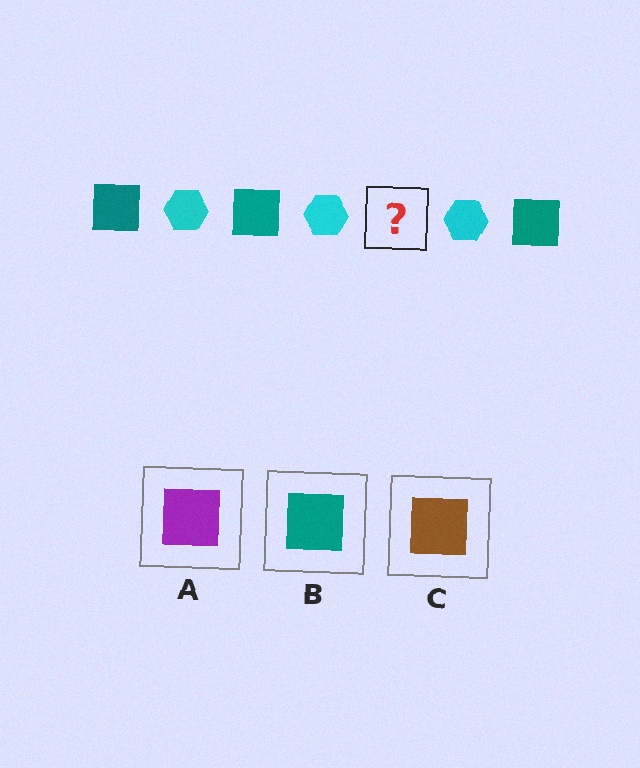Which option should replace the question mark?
Option B.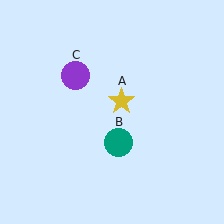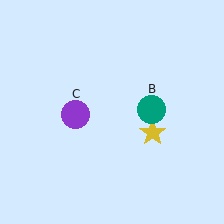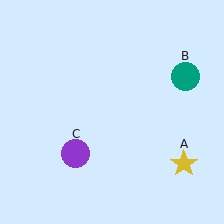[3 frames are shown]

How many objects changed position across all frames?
3 objects changed position: yellow star (object A), teal circle (object B), purple circle (object C).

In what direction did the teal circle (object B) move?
The teal circle (object B) moved up and to the right.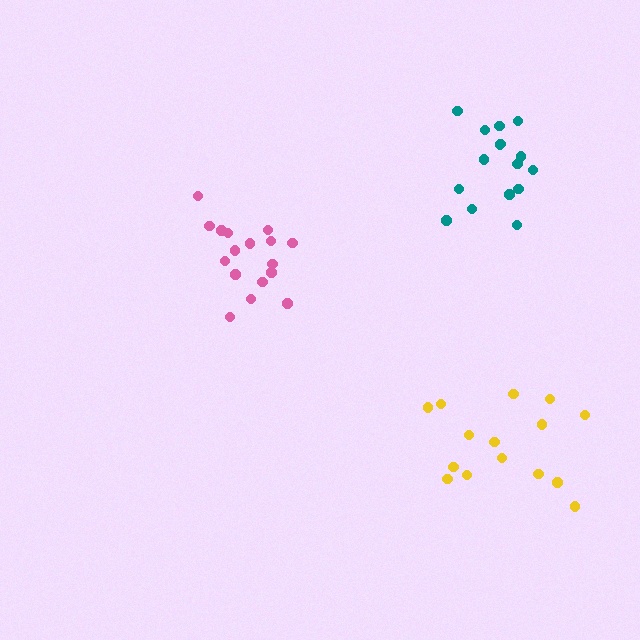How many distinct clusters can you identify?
There are 3 distinct clusters.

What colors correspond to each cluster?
The clusters are colored: yellow, pink, teal.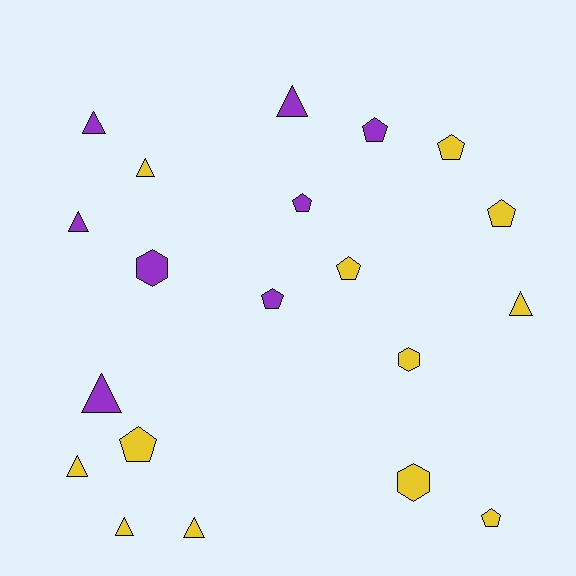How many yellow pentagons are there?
There are 5 yellow pentagons.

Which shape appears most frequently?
Triangle, with 9 objects.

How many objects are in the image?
There are 20 objects.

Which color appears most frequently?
Yellow, with 12 objects.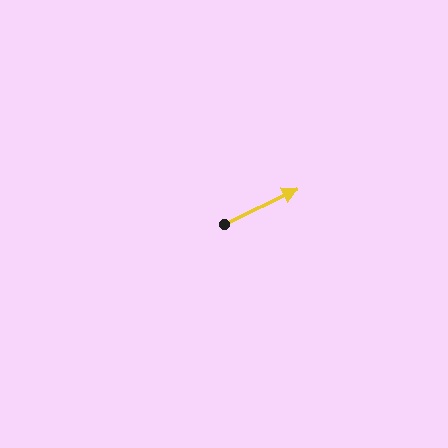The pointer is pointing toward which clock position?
Roughly 2 o'clock.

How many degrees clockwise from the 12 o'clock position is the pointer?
Approximately 64 degrees.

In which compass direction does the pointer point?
Northeast.